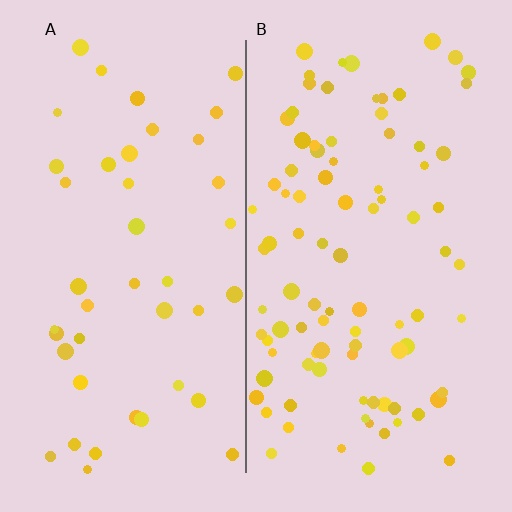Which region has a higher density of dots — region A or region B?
B (the right).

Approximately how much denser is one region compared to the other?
Approximately 2.1× — region B over region A.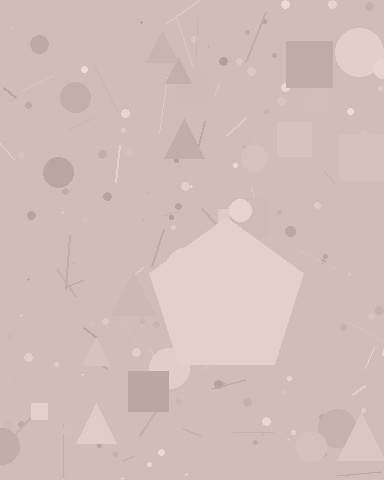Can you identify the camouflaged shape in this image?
The camouflaged shape is a pentagon.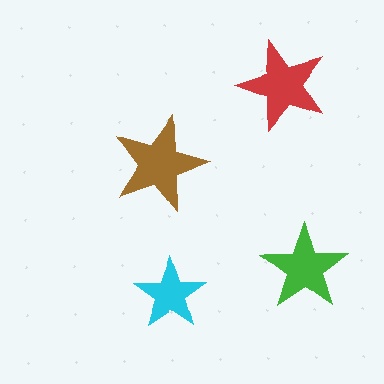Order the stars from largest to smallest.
the brown one, the red one, the green one, the cyan one.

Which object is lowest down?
The cyan star is bottommost.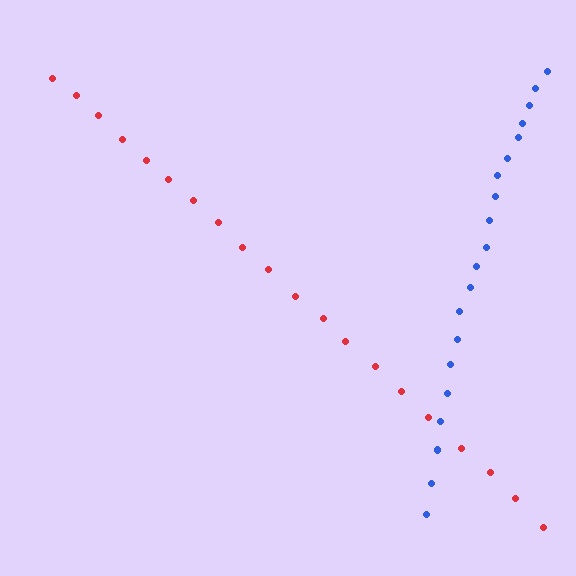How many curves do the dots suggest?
There are 2 distinct paths.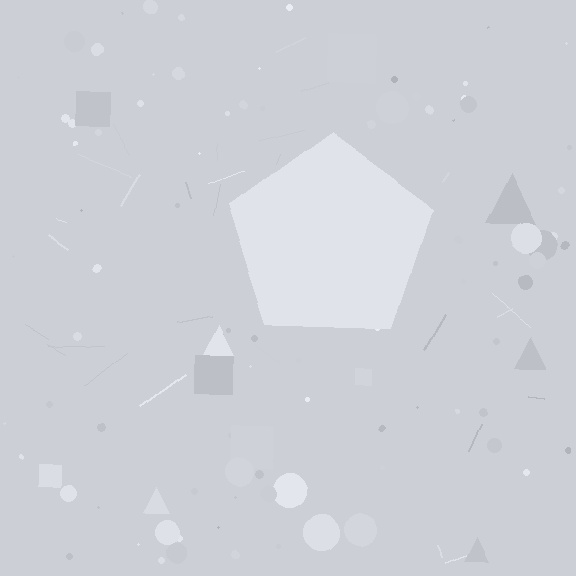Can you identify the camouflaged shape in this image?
The camouflaged shape is a pentagon.